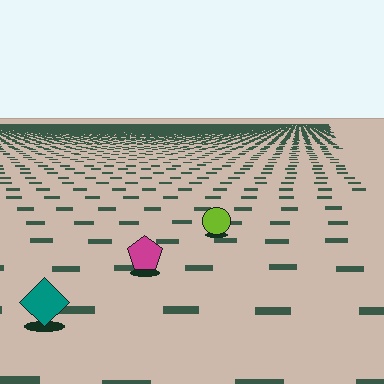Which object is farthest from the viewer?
The lime circle is farthest from the viewer. It appears smaller and the ground texture around it is denser.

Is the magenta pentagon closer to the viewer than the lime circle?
Yes. The magenta pentagon is closer — you can tell from the texture gradient: the ground texture is coarser near it.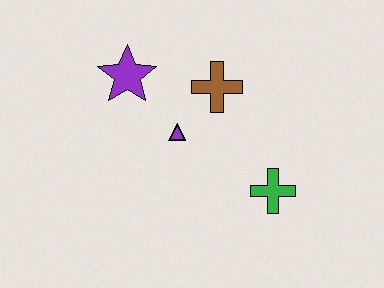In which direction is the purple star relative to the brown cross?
The purple star is to the left of the brown cross.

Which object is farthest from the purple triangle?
The green cross is farthest from the purple triangle.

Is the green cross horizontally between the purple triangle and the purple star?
No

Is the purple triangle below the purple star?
Yes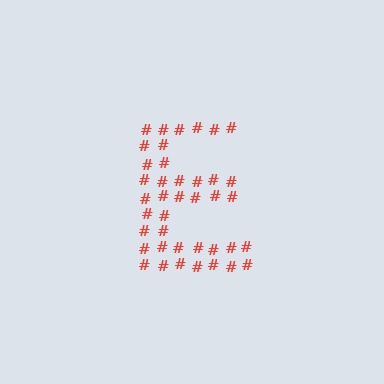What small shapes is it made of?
It is made of small hash symbols.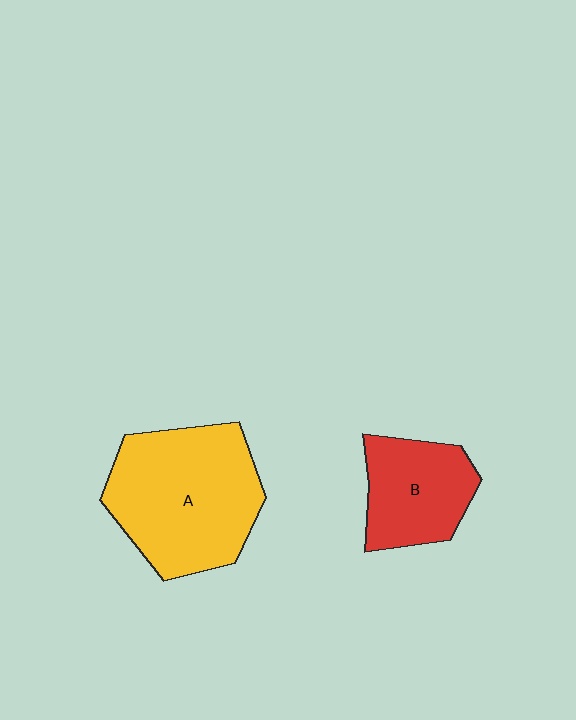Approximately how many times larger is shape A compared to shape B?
Approximately 1.8 times.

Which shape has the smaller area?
Shape B (red).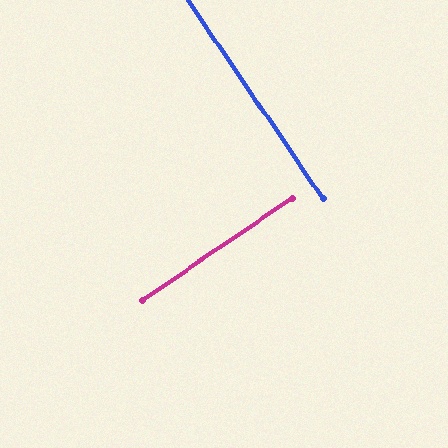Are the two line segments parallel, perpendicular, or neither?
Perpendicular — they meet at approximately 90°.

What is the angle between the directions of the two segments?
Approximately 90 degrees.